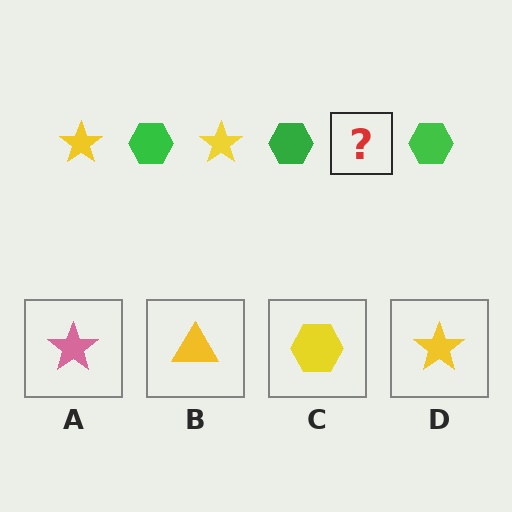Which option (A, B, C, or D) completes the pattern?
D.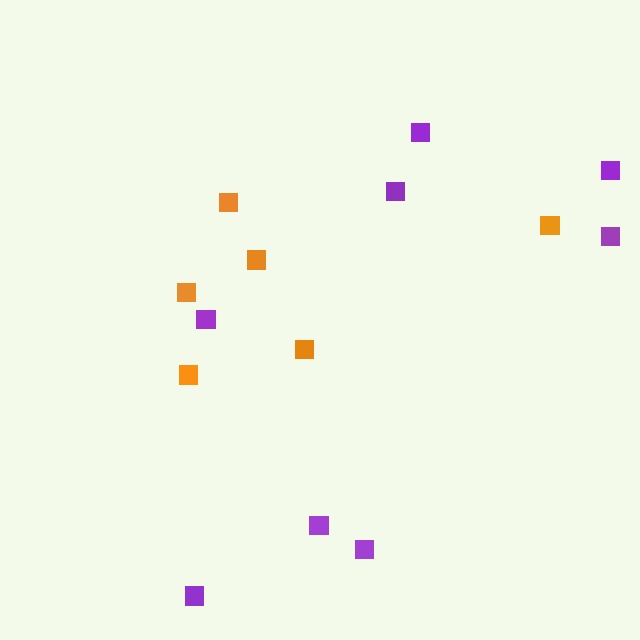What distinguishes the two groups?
There are 2 groups: one group of orange squares (6) and one group of purple squares (8).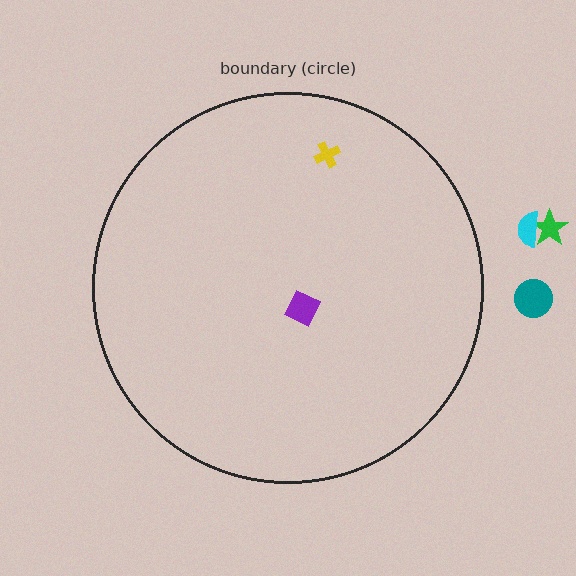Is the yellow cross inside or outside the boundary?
Inside.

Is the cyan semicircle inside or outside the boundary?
Outside.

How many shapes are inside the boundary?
2 inside, 3 outside.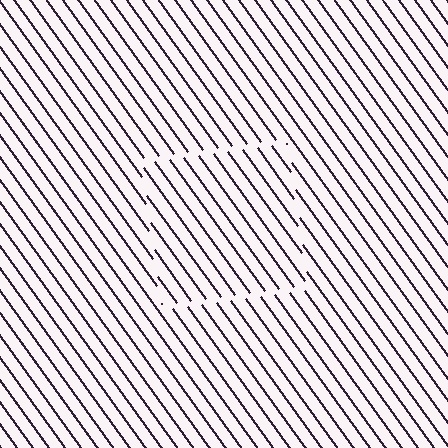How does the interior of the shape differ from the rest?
The interior of the shape contains the same grating, shifted by half a period — the contour is defined by the phase discontinuity where line-ends from the inner and outer gratings abut.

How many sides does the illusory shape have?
4 sides — the line-ends trace a square.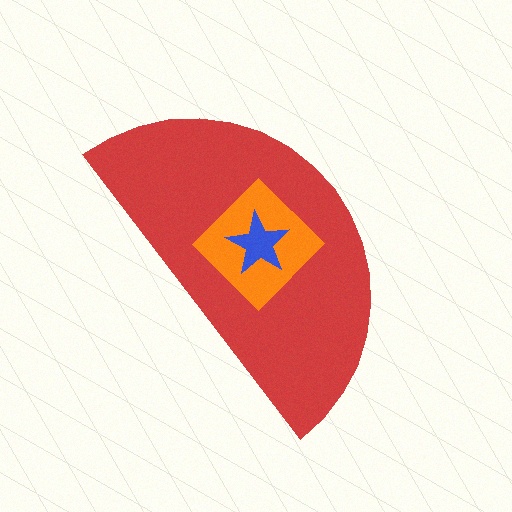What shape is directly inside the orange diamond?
The blue star.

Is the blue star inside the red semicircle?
Yes.